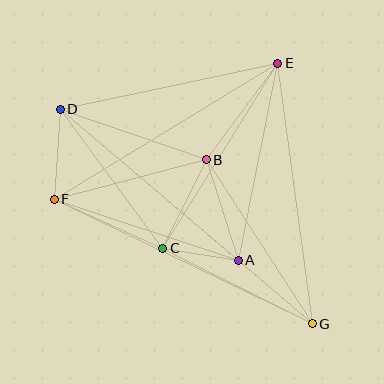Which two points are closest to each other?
Points A and C are closest to each other.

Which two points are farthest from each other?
Points D and G are farthest from each other.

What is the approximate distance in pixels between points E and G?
The distance between E and G is approximately 263 pixels.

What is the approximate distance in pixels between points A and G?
The distance between A and G is approximately 97 pixels.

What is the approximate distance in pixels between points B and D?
The distance between B and D is approximately 154 pixels.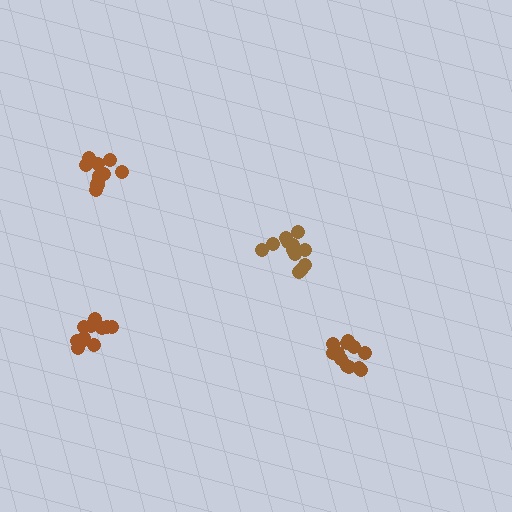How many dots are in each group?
Group 1: 12 dots, Group 2: 12 dots, Group 3: 12 dots, Group 4: 11 dots (47 total).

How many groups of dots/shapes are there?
There are 4 groups.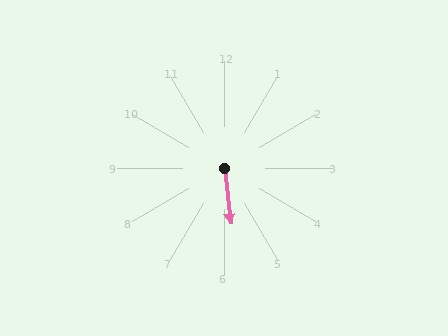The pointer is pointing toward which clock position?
Roughly 6 o'clock.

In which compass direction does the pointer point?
South.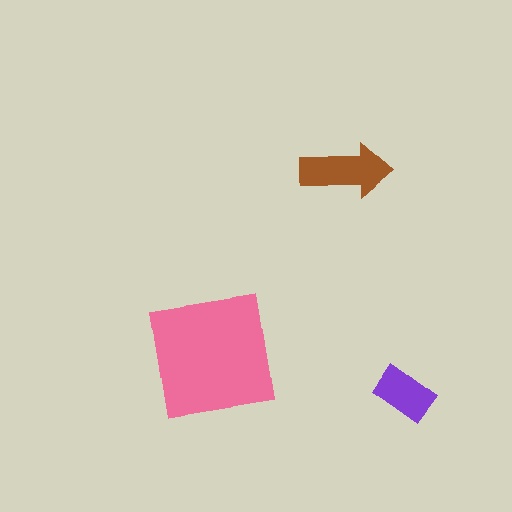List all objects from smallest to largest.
The purple rectangle, the brown arrow, the pink square.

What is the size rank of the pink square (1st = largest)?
1st.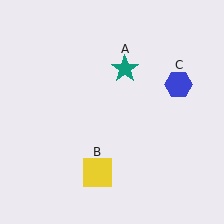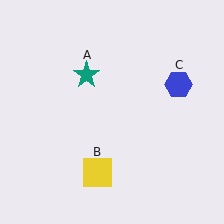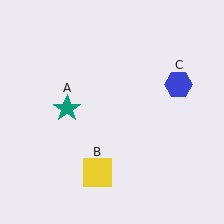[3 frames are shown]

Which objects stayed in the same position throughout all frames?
Yellow square (object B) and blue hexagon (object C) remained stationary.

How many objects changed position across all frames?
1 object changed position: teal star (object A).